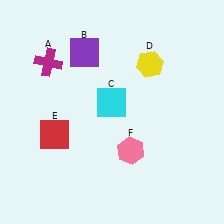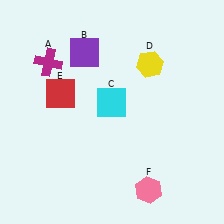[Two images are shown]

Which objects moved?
The objects that moved are: the red square (E), the pink hexagon (F).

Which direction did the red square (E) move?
The red square (E) moved up.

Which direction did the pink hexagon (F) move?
The pink hexagon (F) moved down.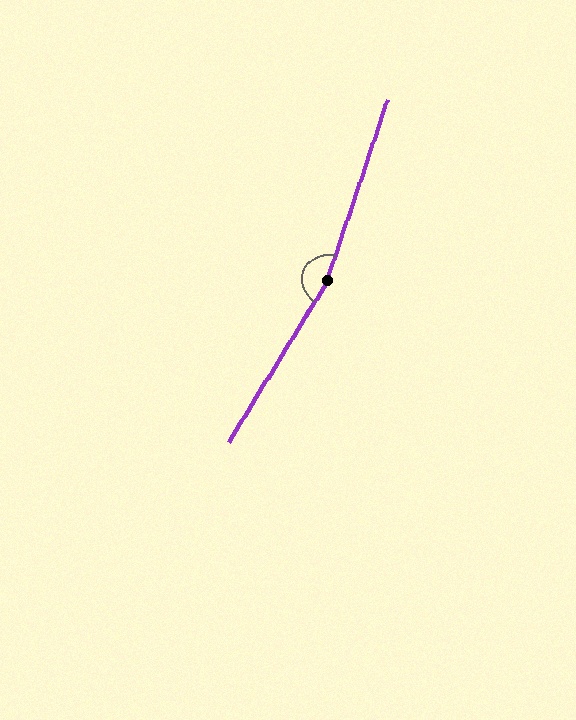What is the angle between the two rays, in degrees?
Approximately 167 degrees.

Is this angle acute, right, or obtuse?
It is obtuse.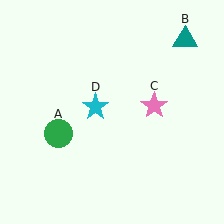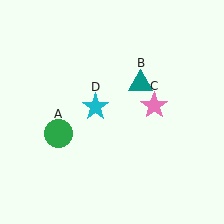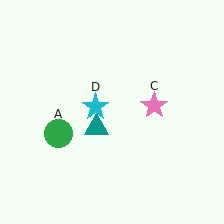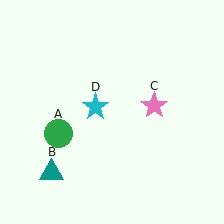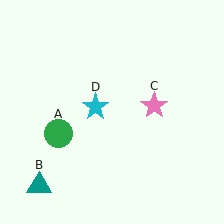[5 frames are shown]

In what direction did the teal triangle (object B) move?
The teal triangle (object B) moved down and to the left.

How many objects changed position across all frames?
1 object changed position: teal triangle (object B).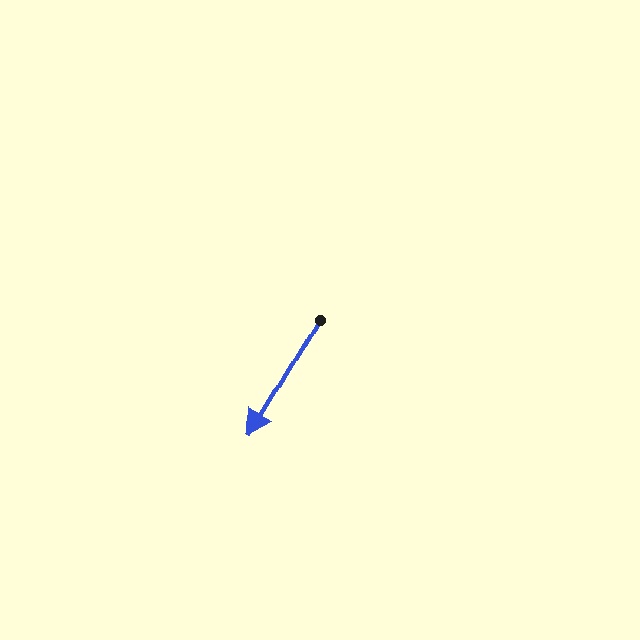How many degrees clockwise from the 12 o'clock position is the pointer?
Approximately 210 degrees.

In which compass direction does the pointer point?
Southwest.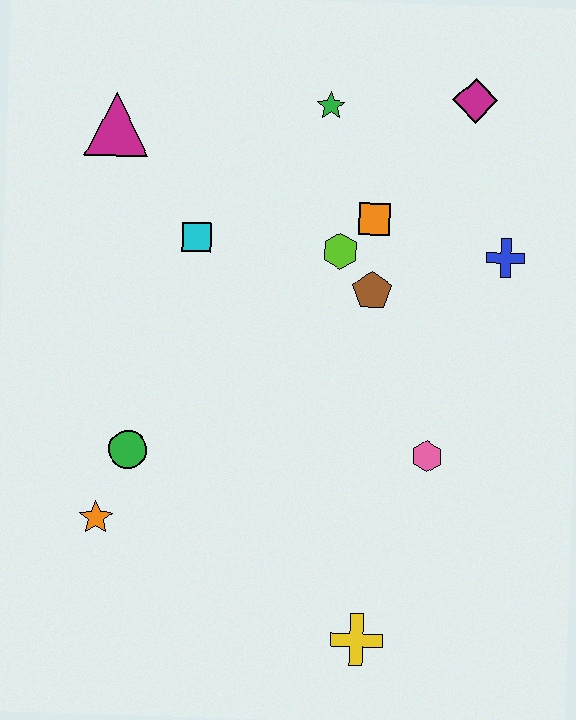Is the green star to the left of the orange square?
Yes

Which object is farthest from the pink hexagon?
The magenta triangle is farthest from the pink hexagon.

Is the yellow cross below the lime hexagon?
Yes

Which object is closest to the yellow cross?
The pink hexagon is closest to the yellow cross.